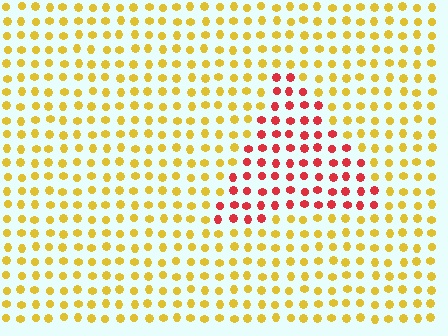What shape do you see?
I see a triangle.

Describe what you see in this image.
The image is filled with small yellow elements in a uniform arrangement. A triangle-shaped region is visible where the elements are tinted to a slightly different hue, forming a subtle color boundary.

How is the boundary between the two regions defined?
The boundary is defined purely by a slight shift in hue (about 54 degrees). Spacing, size, and orientation are identical on both sides.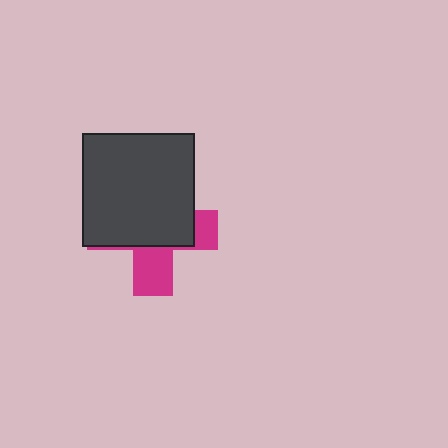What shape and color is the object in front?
The object in front is a dark gray rectangle.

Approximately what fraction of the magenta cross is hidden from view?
Roughly 67% of the magenta cross is hidden behind the dark gray rectangle.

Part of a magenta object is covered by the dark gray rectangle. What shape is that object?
It is a cross.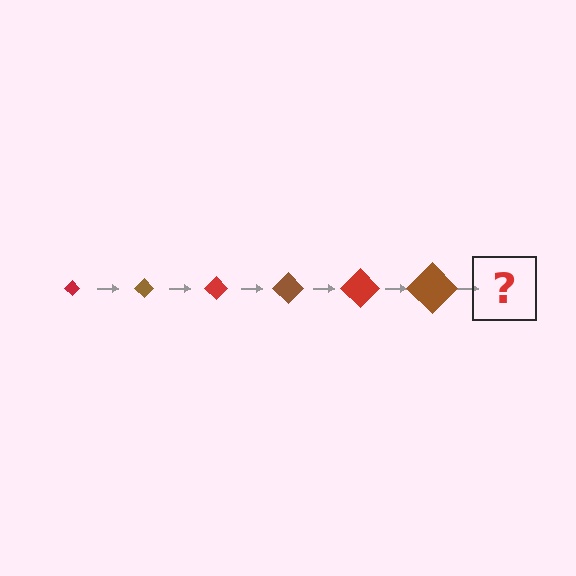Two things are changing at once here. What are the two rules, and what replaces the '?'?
The two rules are that the diamond grows larger each step and the color cycles through red and brown. The '?' should be a red diamond, larger than the previous one.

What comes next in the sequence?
The next element should be a red diamond, larger than the previous one.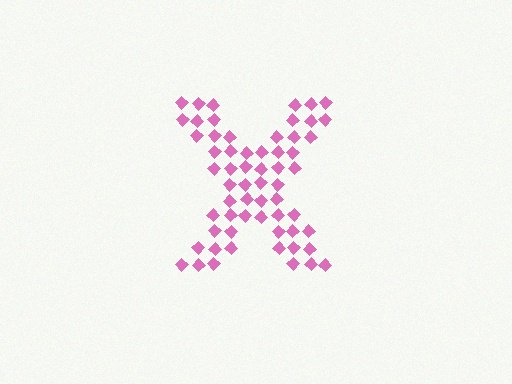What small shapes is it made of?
It is made of small diamonds.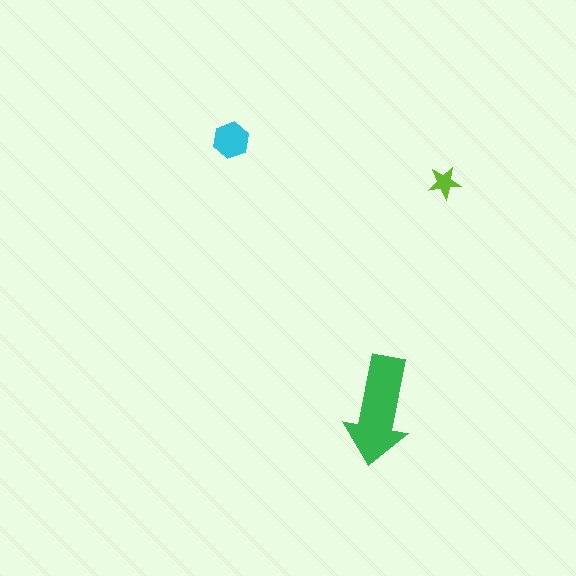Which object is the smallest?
The lime star.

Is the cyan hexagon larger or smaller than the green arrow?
Smaller.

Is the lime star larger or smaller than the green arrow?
Smaller.